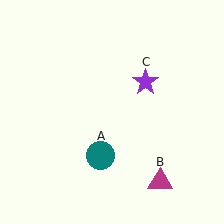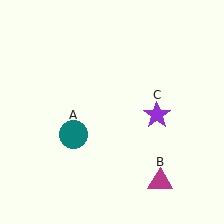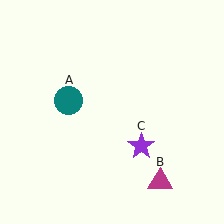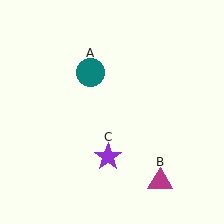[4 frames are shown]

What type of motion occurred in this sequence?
The teal circle (object A), purple star (object C) rotated clockwise around the center of the scene.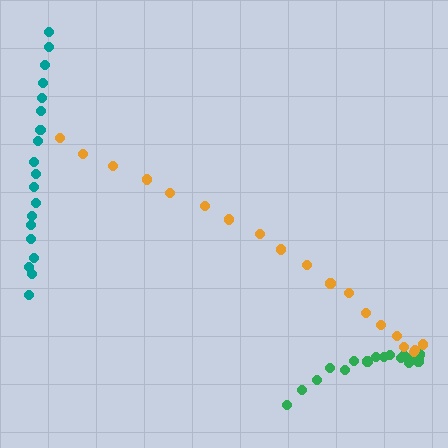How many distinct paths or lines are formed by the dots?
There are 3 distinct paths.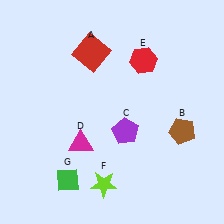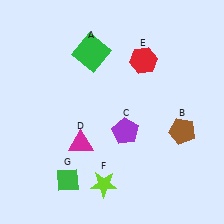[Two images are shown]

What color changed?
The square (A) changed from red in Image 1 to green in Image 2.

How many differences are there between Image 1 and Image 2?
There is 1 difference between the two images.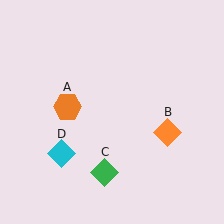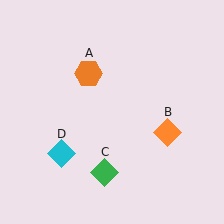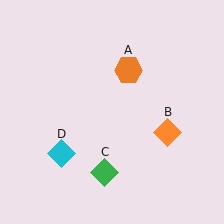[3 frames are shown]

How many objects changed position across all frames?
1 object changed position: orange hexagon (object A).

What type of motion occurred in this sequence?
The orange hexagon (object A) rotated clockwise around the center of the scene.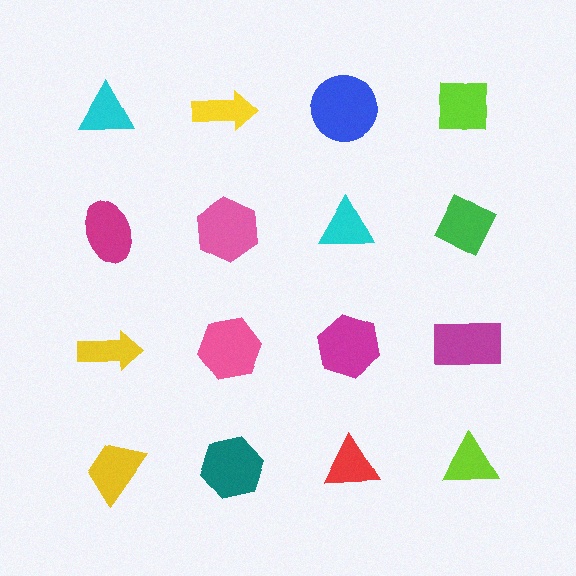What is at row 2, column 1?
A magenta ellipse.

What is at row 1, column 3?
A blue circle.